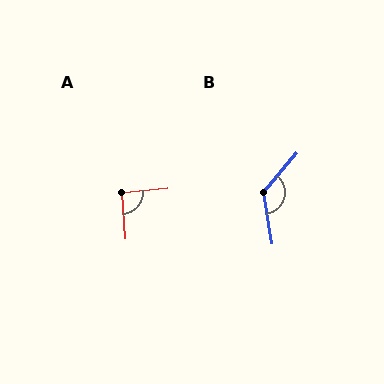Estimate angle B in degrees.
Approximately 130 degrees.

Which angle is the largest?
B, at approximately 130 degrees.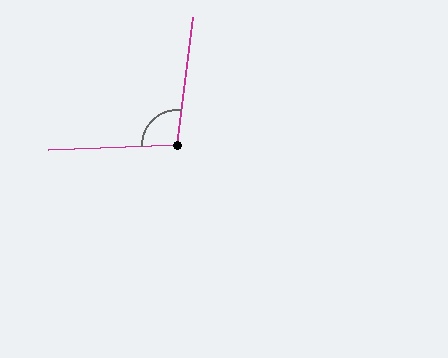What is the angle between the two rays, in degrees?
Approximately 99 degrees.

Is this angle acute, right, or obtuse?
It is obtuse.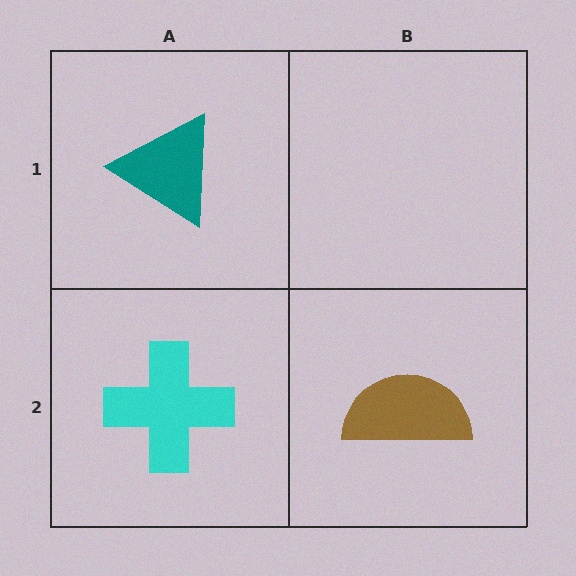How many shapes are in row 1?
1 shape.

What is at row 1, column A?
A teal triangle.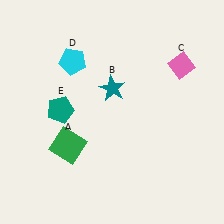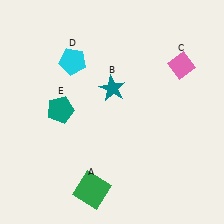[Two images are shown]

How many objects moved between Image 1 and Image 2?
1 object moved between the two images.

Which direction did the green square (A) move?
The green square (A) moved down.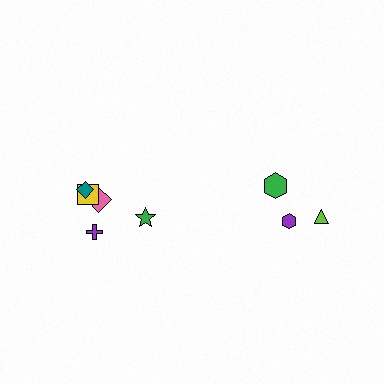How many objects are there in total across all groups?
There are 8 objects.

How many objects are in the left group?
There are 5 objects.